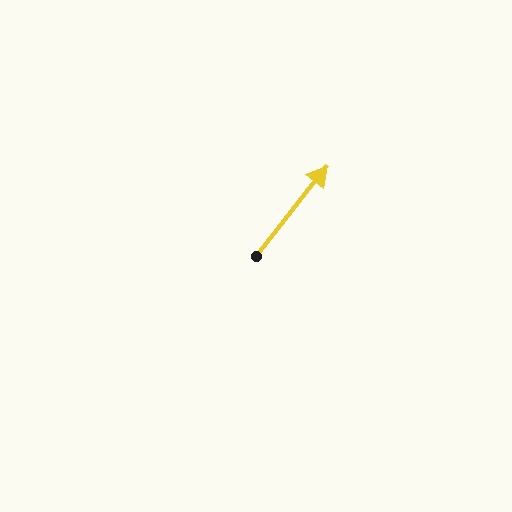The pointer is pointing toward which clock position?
Roughly 1 o'clock.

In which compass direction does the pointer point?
Northeast.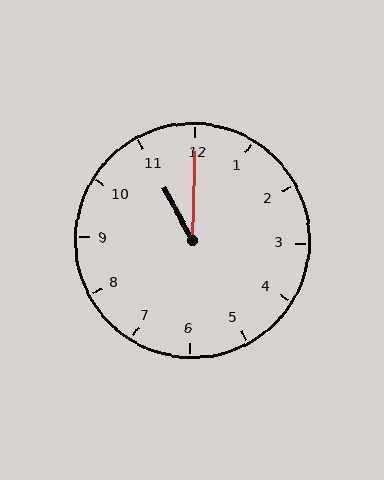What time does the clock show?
11:00.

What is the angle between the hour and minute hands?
Approximately 30 degrees.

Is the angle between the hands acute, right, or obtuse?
It is acute.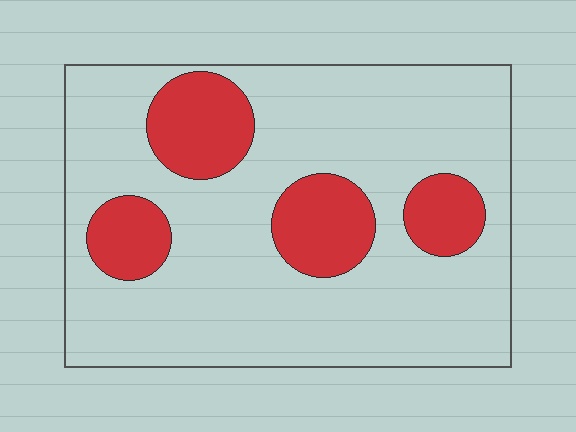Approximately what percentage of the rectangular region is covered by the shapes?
Approximately 20%.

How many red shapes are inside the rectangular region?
4.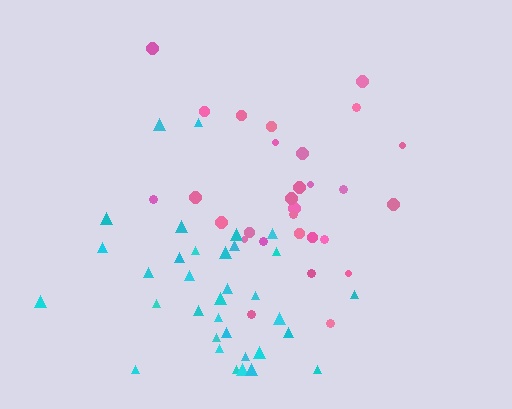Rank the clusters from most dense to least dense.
cyan, pink.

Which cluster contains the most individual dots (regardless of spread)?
Cyan (34).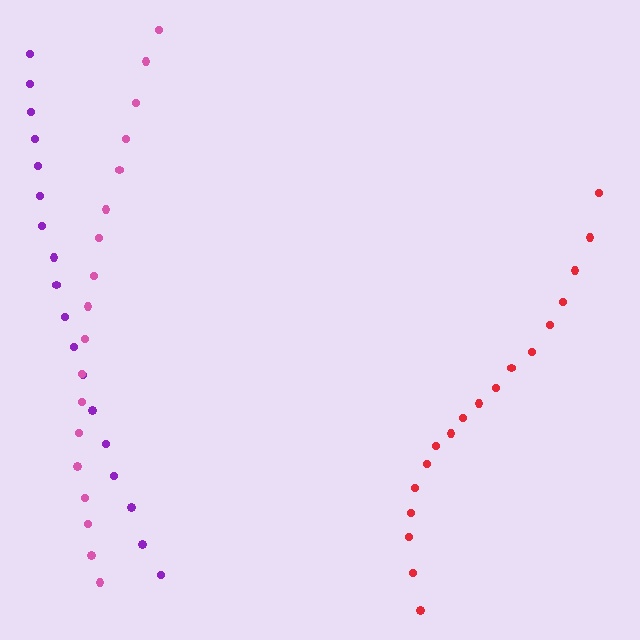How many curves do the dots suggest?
There are 3 distinct paths.